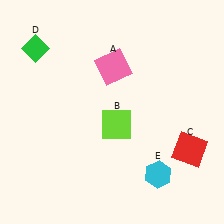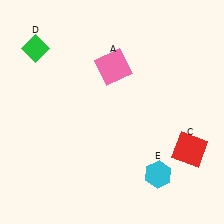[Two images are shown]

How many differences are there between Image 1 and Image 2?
There is 1 difference between the two images.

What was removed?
The lime square (B) was removed in Image 2.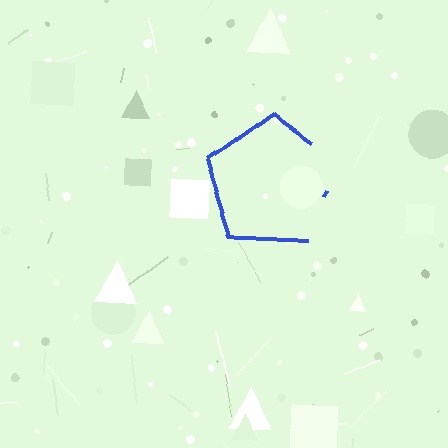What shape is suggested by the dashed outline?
The dashed outline suggests a pentagon.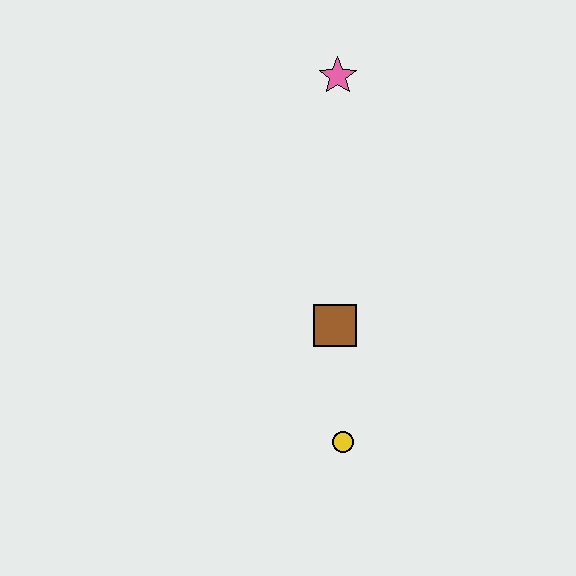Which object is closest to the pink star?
The brown square is closest to the pink star.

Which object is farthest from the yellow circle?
The pink star is farthest from the yellow circle.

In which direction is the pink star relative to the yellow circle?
The pink star is above the yellow circle.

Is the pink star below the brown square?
No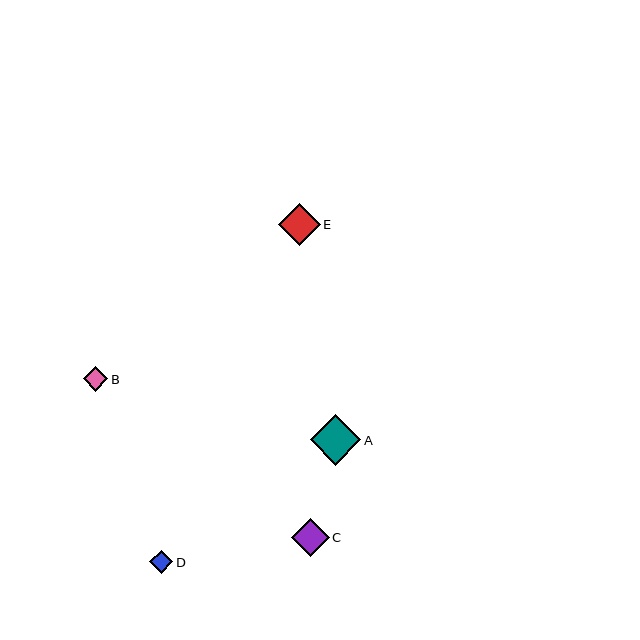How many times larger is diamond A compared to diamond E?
Diamond A is approximately 1.2 times the size of diamond E.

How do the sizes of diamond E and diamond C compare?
Diamond E and diamond C are approximately the same size.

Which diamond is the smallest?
Diamond D is the smallest with a size of approximately 24 pixels.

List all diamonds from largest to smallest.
From largest to smallest: A, E, C, B, D.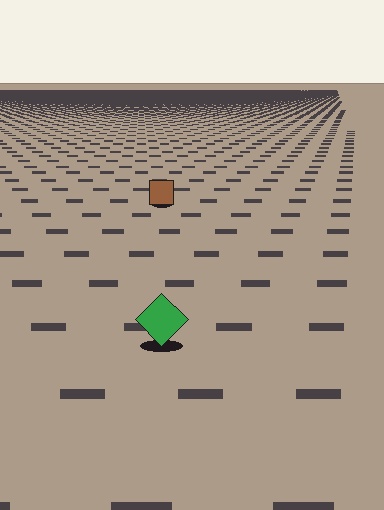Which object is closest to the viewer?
The green diamond is closest. The texture marks near it are larger and more spread out.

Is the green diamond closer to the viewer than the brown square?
Yes. The green diamond is closer — you can tell from the texture gradient: the ground texture is coarser near it.